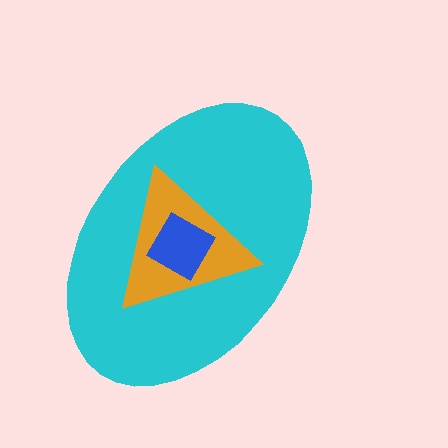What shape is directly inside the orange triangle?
The blue square.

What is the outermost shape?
The cyan ellipse.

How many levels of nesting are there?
3.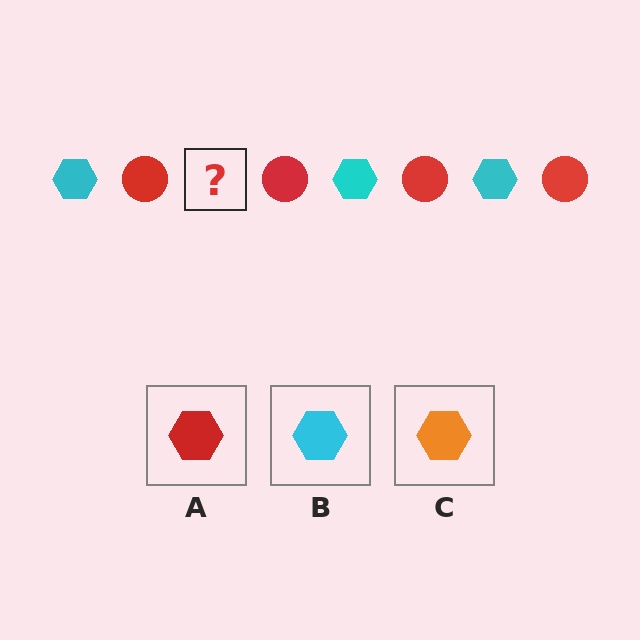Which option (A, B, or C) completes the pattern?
B.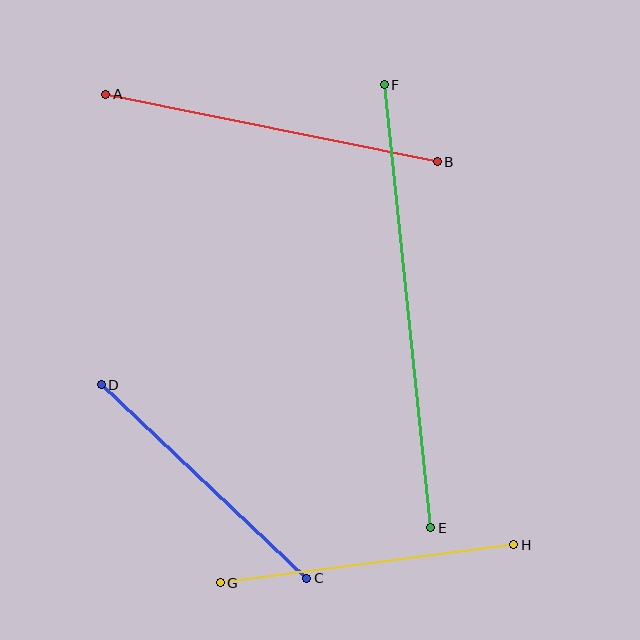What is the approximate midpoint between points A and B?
The midpoint is at approximately (271, 128) pixels.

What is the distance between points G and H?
The distance is approximately 296 pixels.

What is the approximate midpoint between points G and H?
The midpoint is at approximately (367, 564) pixels.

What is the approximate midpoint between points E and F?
The midpoint is at approximately (408, 306) pixels.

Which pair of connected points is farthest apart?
Points E and F are farthest apart.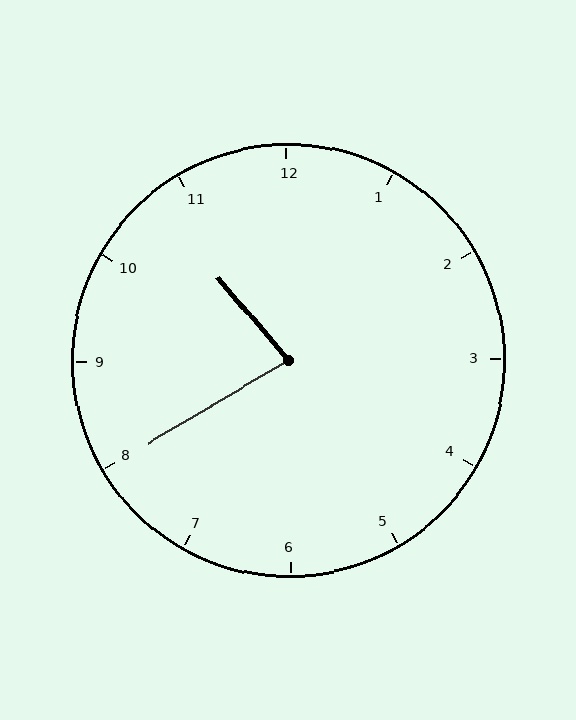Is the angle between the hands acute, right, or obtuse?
It is acute.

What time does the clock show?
10:40.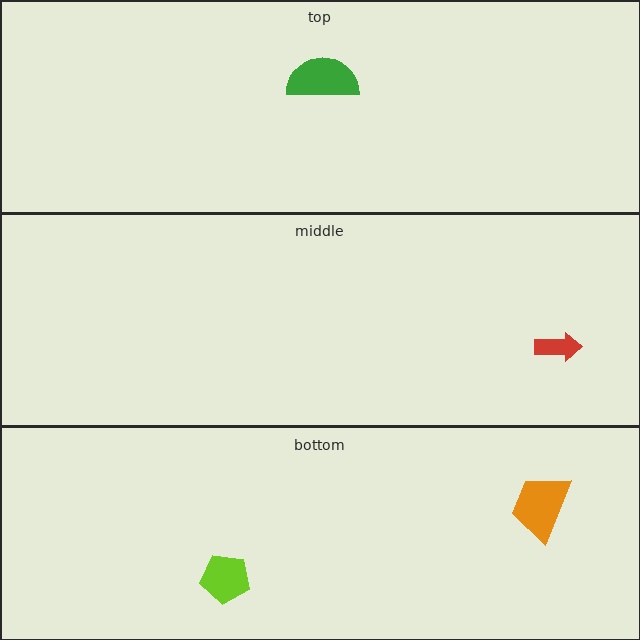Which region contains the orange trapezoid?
The bottom region.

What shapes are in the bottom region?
The orange trapezoid, the lime pentagon.